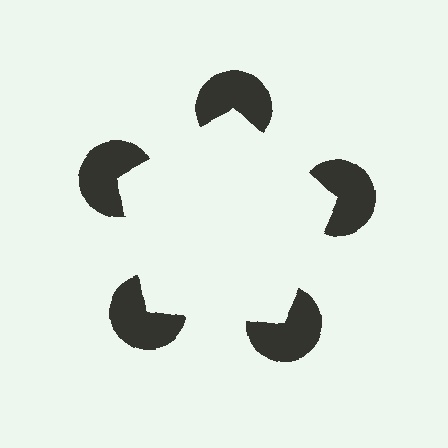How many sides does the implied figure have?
5 sides.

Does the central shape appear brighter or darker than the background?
It typically appears slightly brighter than the background, even though no actual brightness change is drawn.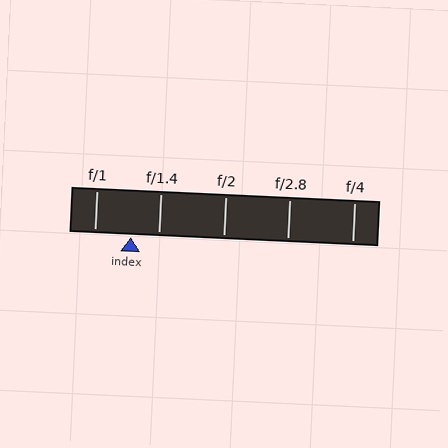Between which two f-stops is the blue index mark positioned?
The index mark is between f/1 and f/1.4.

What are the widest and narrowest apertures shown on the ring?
The widest aperture shown is f/1 and the narrowest is f/4.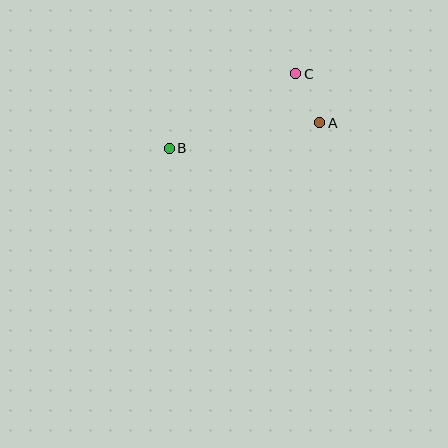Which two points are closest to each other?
Points A and C are closest to each other.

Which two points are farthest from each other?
Points A and B are farthest from each other.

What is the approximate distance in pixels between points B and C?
The distance between B and C is approximately 147 pixels.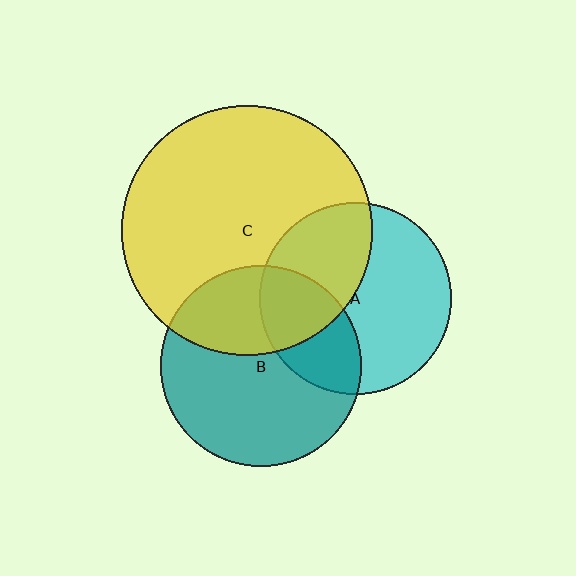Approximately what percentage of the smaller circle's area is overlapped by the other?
Approximately 30%.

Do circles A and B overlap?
Yes.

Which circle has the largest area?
Circle C (yellow).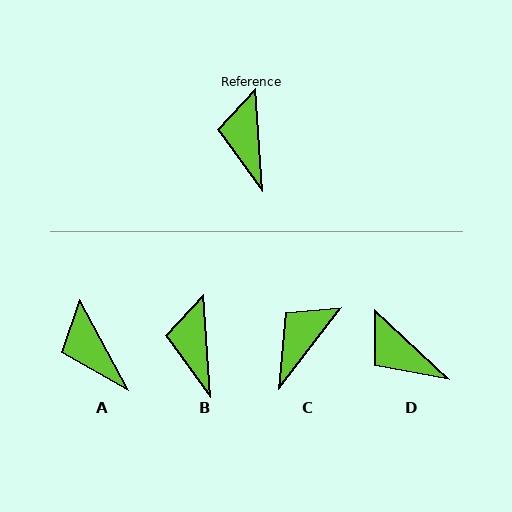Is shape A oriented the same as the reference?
No, it is off by about 25 degrees.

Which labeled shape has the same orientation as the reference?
B.